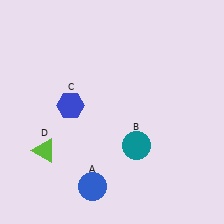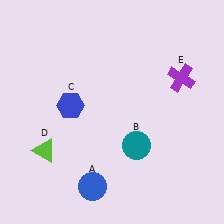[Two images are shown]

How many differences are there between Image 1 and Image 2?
There is 1 difference between the two images.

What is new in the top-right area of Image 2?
A purple cross (E) was added in the top-right area of Image 2.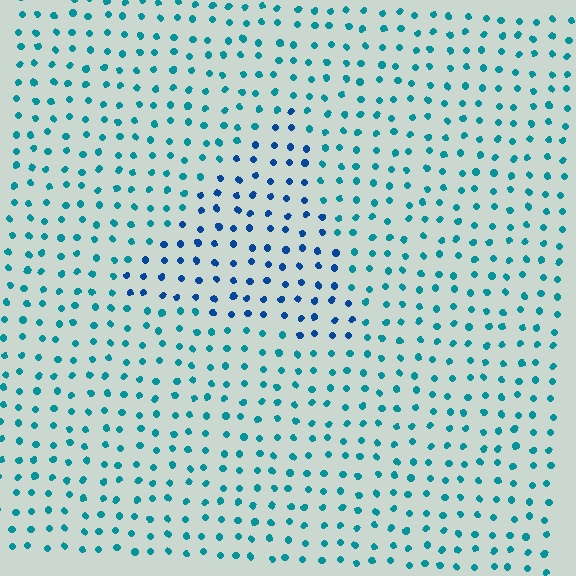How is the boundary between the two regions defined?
The boundary is defined purely by a slight shift in hue (about 31 degrees). Spacing, size, and orientation are identical on both sides.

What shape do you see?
I see a triangle.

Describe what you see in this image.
The image is filled with small teal elements in a uniform arrangement. A triangle-shaped region is visible where the elements are tinted to a slightly different hue, forming a subtle color boundary.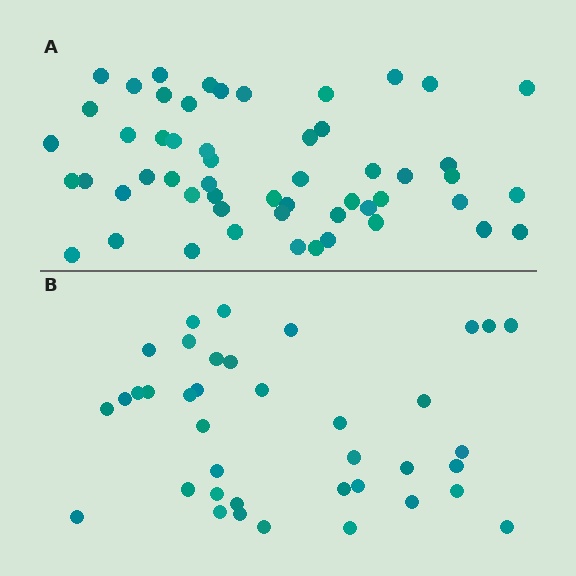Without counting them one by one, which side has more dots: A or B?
Region A (the top region) has more dots.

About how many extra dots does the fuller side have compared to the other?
Region A has approximately 15 more dots than region B.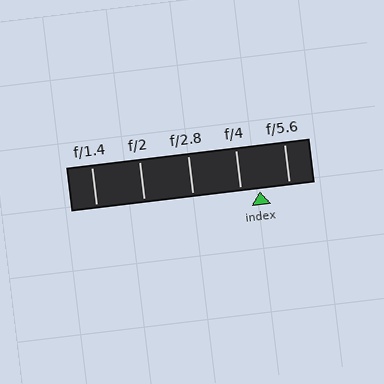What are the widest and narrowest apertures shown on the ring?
The widest aperture shown is f/1.4 and the narrowest is f/5.6.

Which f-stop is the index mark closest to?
The index mark is closest to f/4.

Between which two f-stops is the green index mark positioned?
The index mark is between f/4 and f/5.6.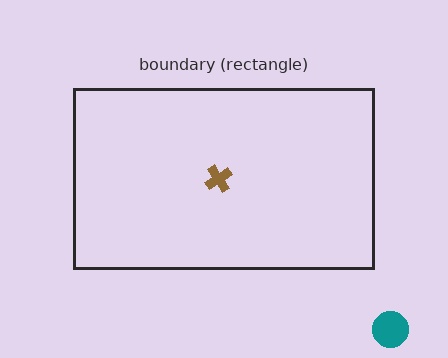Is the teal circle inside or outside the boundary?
Outside.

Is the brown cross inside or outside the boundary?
Inside.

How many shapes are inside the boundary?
1 inside, 1 outside.